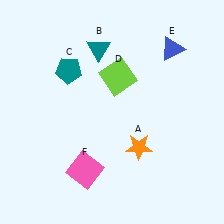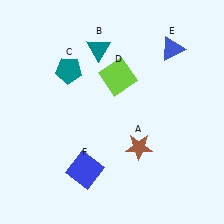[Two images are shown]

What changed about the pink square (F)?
In Image 1, F is pink. In Image 2, it changed to blue.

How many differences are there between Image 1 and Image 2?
There are 2 differences between the two images.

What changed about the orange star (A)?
In Image 1, A is orange. In Image 2, it changed to brown.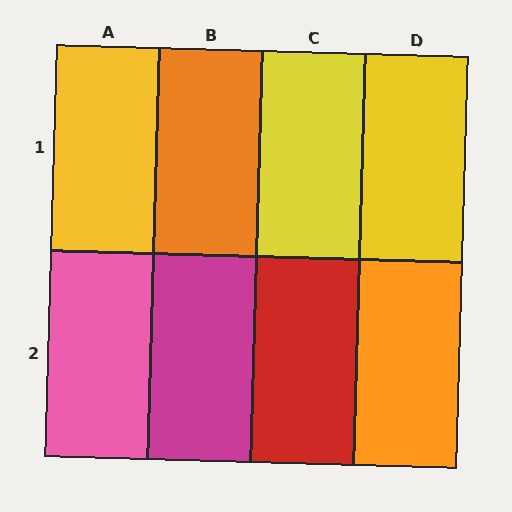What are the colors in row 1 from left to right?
Yellow, orange, yellow, yellow.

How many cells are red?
1 cell is red.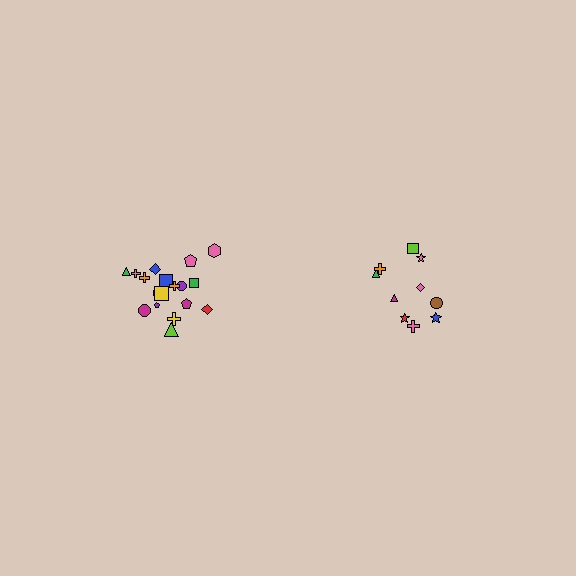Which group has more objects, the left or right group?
The left group.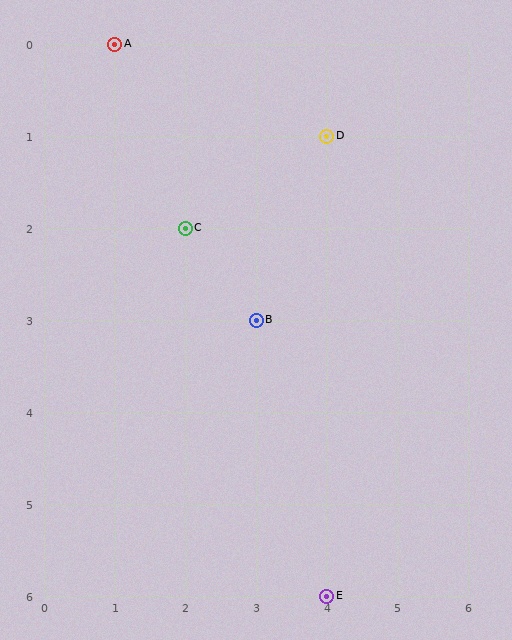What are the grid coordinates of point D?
Point D is at grid coordinates (4, 1).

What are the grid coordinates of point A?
Point A is at grid coordinates (1, 0).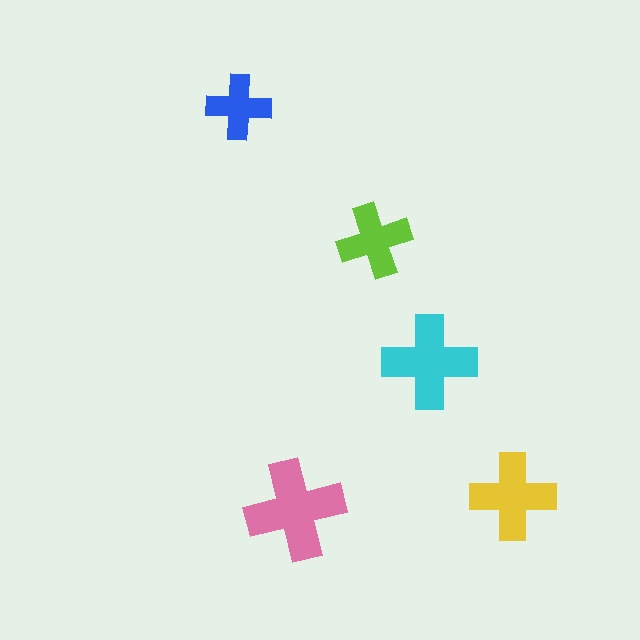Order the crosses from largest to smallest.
the pink one, the cyan one, the yellow one, the lime one, the blue one.